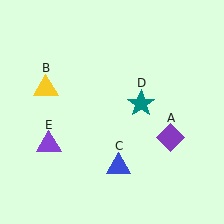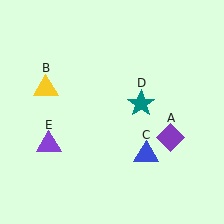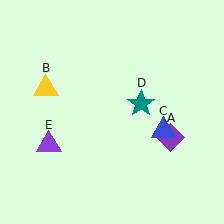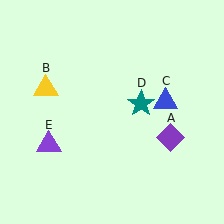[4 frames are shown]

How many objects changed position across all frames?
1 object changed position: blue triangle (object C).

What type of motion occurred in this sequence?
The blue triangle (object C) rotated counterclockwise around the center of the scene.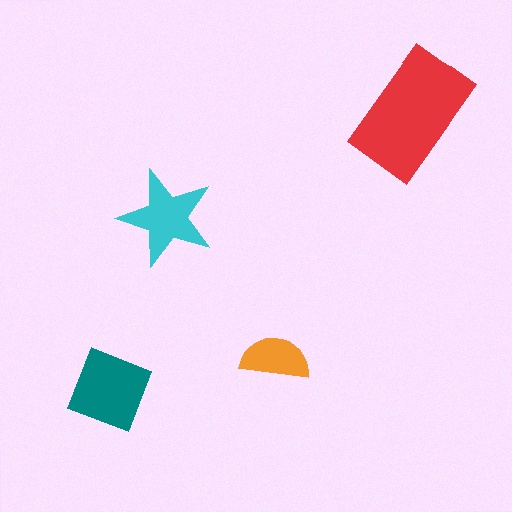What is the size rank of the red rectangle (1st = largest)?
1st.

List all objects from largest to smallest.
The red rectangle, the teal diamond, the cyan star, the orange semicircle.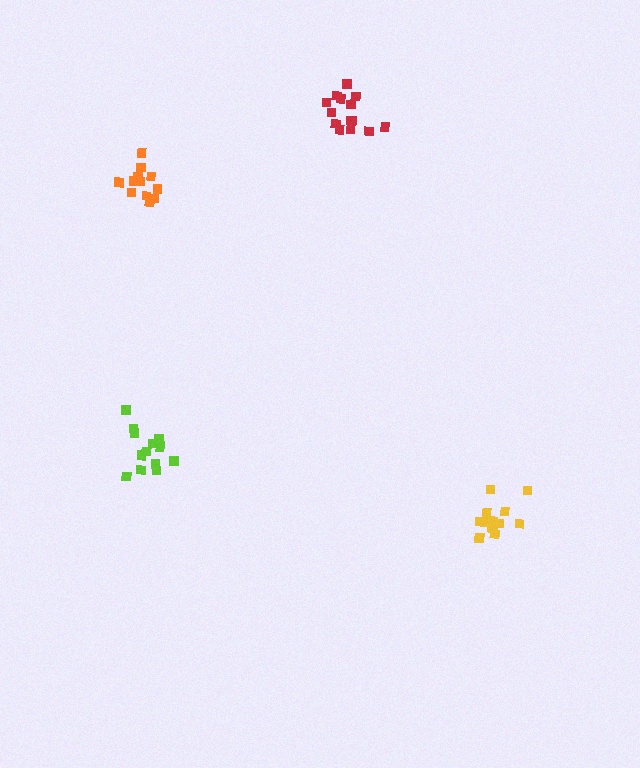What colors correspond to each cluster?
The clusters are colored: orange, red, yellow, lime.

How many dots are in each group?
Group 1: 12 dots, Group 2: 14 dots, Group 3: 13 dots, Group 4: 14 dots (53 total).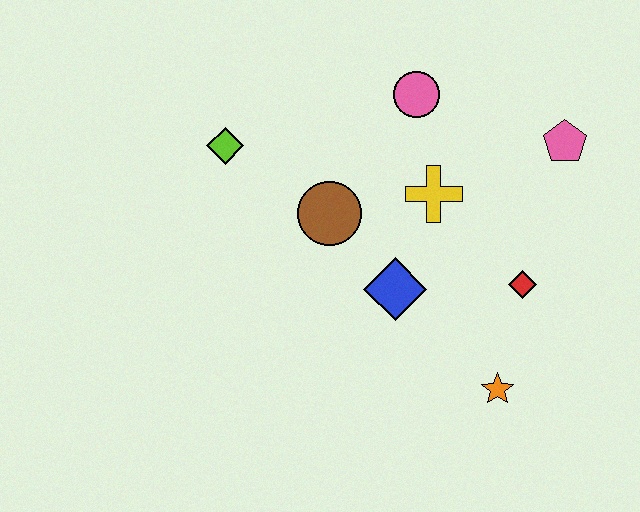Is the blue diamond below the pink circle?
Yes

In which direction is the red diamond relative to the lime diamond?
The red diamond is to the right of the lime diamond.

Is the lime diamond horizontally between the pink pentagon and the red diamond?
No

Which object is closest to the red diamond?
The orange star is closest to the red diamond.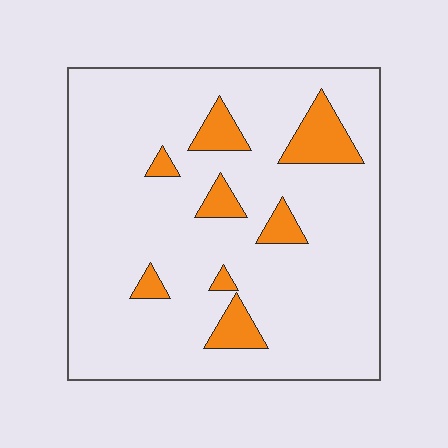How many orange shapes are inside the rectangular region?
8.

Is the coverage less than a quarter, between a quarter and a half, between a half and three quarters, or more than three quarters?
Less than a quarter.